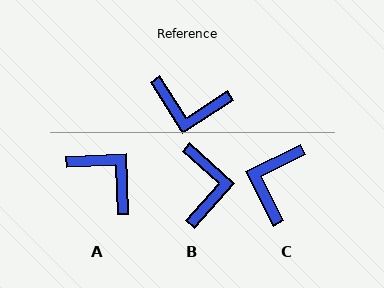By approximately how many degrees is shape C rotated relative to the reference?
Approximately 96 degrees clockwise.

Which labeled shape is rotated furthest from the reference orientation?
A, about 150 degrees away.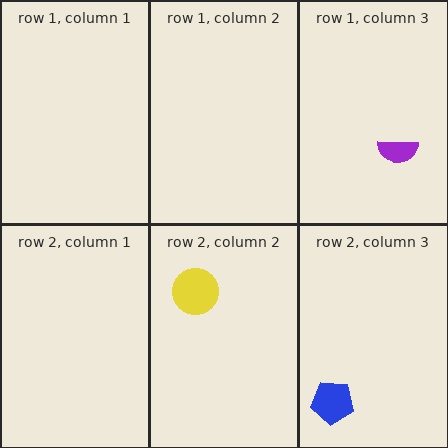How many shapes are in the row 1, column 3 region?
1.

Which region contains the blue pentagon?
The row 2, column 3 region.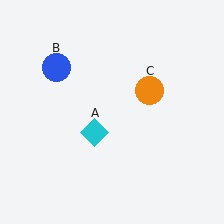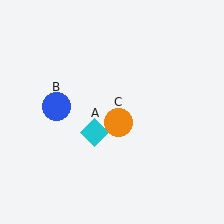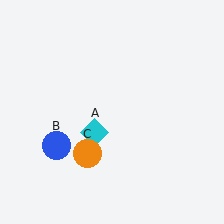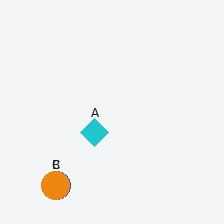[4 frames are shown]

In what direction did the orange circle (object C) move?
The orange circle (object C) moved down and to the left.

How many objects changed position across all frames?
2 objects changed position: blue circle (object B), orange circle (object C).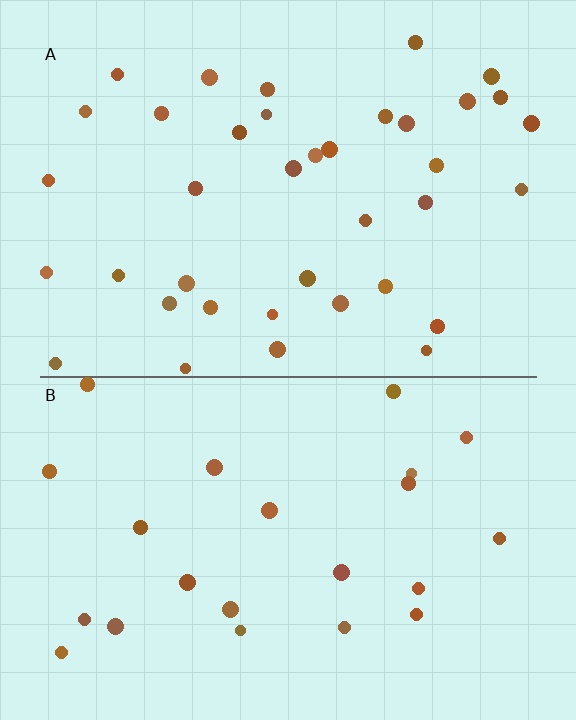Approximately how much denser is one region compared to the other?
Approximately 1.7× — region A over region B.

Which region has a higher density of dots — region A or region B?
A (the top).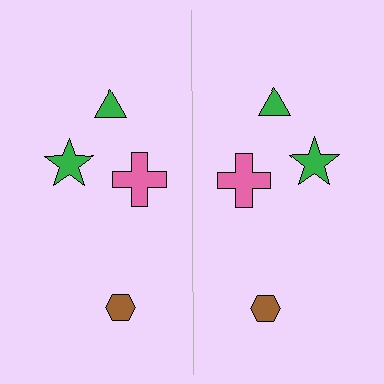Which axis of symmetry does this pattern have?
The pattern has a vertical axis of symmetry running through the center of the image.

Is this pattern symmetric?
Yes, this pattern has bilateral (reflection) symmetry.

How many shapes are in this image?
There are 8 shapes in this image.